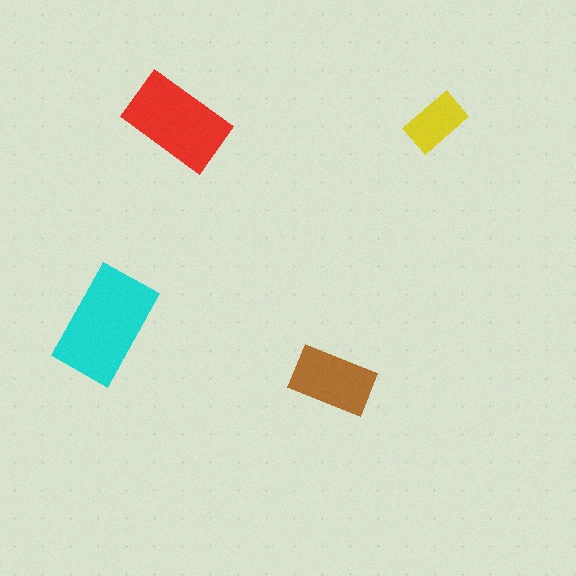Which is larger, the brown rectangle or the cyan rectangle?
The cyan one.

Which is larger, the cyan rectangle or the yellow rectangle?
The cyan one.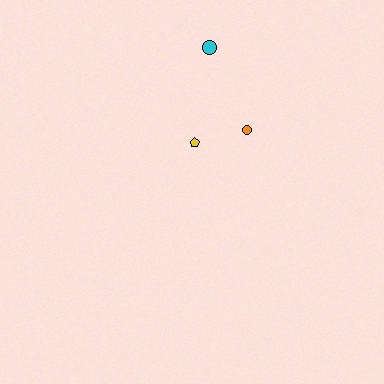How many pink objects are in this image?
There are no pink objects.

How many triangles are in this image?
There are no triangles.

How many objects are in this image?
There are 3 objects.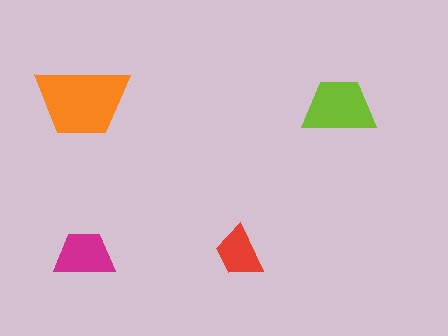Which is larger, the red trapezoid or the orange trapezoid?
The orange one.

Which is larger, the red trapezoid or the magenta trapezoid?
The magenta one.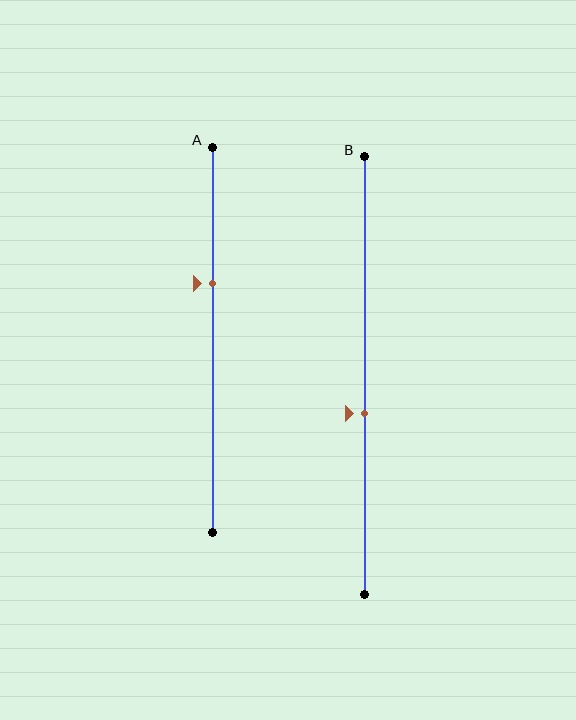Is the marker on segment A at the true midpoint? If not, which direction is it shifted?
No, the marker on segment A is shifted upward by about 15% of the segment length.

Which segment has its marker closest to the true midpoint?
Segment B has its marker closest to the true midpoint.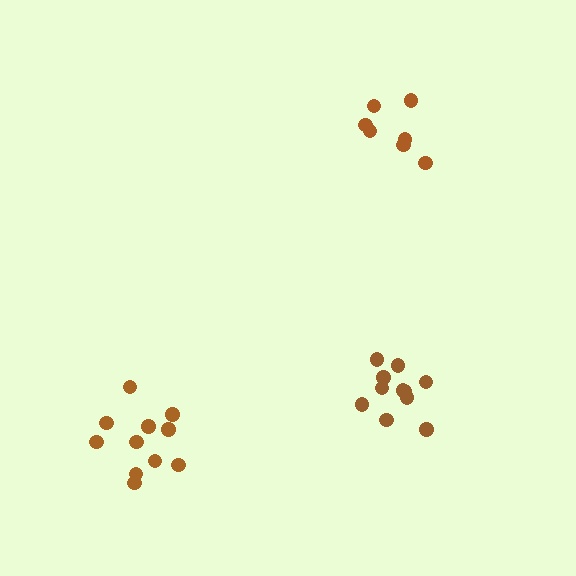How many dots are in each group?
Group 1: 11 dots, Group 2: 7 dots, Group 3: 11 dots (29 total).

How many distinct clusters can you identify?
There are 3 distinct clusters.